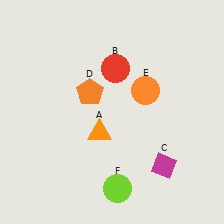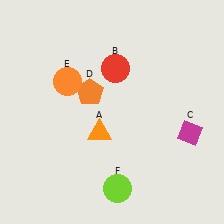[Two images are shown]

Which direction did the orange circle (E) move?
The orange circle (E) moved left.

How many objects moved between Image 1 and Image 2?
2 objects moved between the two images.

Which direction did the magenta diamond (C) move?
The magenta diamond (C) moved up.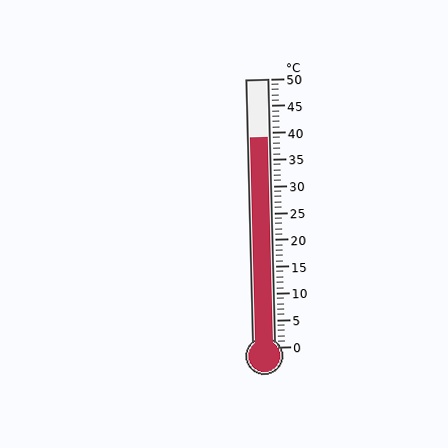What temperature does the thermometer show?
The thermometer shows approximately 39°C.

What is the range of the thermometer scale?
The thermometer scale ranges from 0°C to 50°C.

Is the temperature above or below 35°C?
The temperature is above 35°C.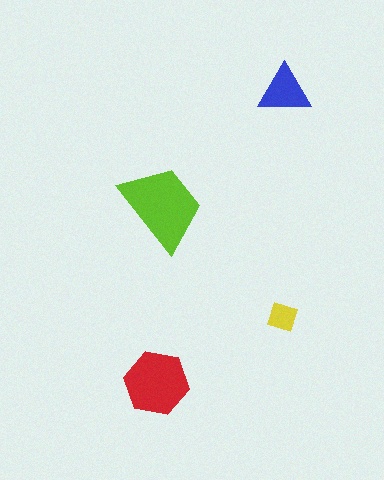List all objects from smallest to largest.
The yellow diamond, the blue triangle, the red hexagon, the lime trapezoid.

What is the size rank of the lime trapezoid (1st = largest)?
1st.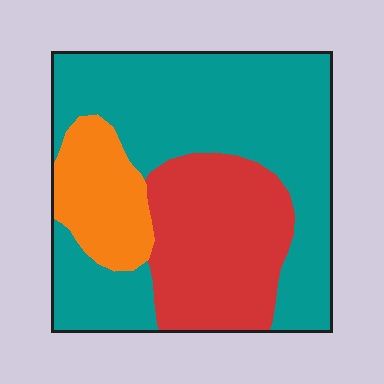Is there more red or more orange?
Red.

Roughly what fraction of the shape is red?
Red takes up between a quarter and a half of the shape.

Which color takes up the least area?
Orange, at roughly 15%.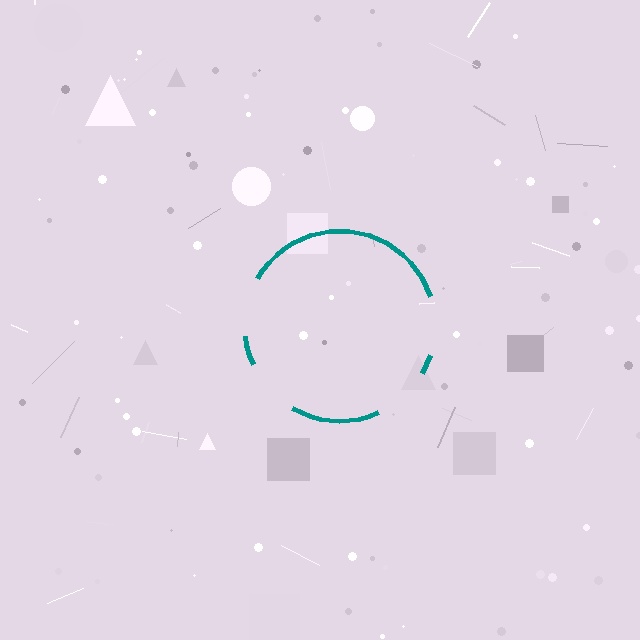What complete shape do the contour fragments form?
The contour fragments form a circle.